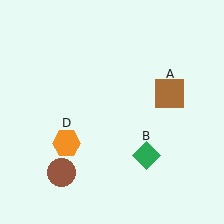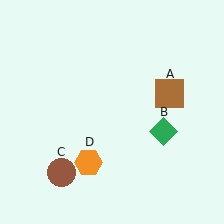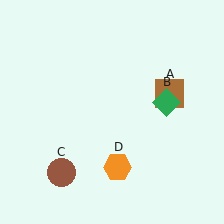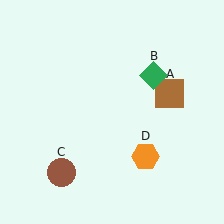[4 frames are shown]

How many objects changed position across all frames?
2 objects changed position: green diamond (object B), orange hexagon (object D).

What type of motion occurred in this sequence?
The green diamond (object B), orange hexagon (object D) rotated counterclockwise around the center of the scene.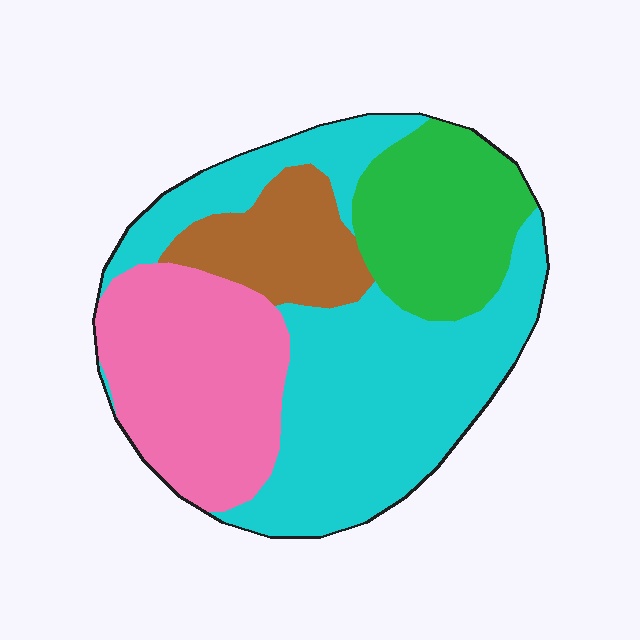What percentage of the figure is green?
Green covers roughly 20% of the figure.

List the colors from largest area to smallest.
From largest to smallest: cyan, pink, green, brown.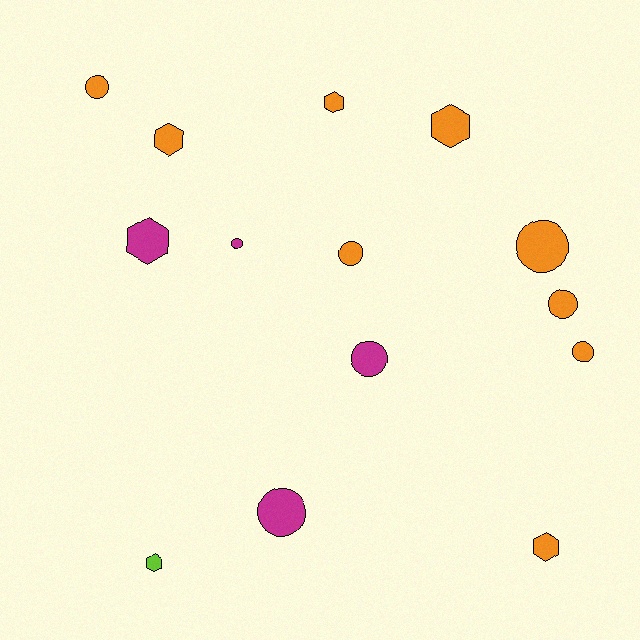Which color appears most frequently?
Orange, with 9 objects.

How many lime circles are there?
There are no lime circles.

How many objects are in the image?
There are 14 objects.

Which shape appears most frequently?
Circle, with 8 objects.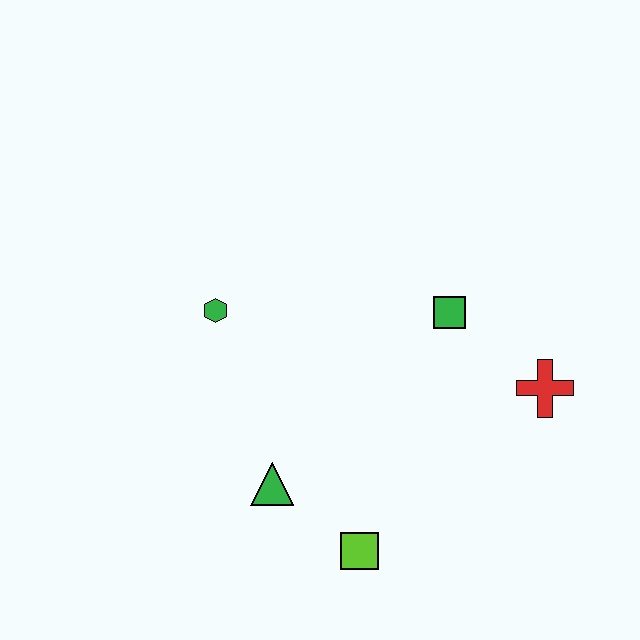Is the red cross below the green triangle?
No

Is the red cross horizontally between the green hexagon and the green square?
No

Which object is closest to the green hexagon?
The green triangle is closest to the green hexagon.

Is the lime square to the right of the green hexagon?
Yes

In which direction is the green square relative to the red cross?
The green square is to the left of the red cross.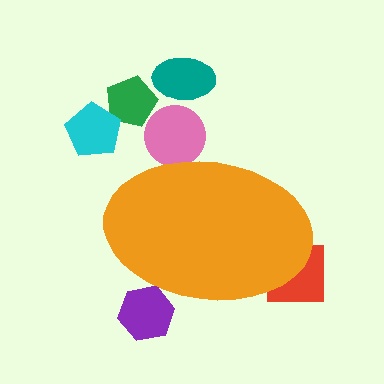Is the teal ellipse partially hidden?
No, the teal ellipse is fully visible.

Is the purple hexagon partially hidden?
Yes, the purple hexagon is partially hidden behind the orange ellipse.